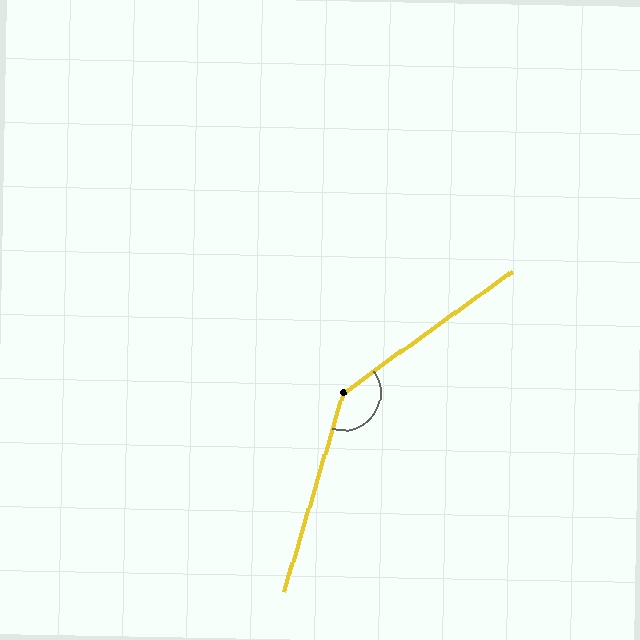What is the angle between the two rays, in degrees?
Approximately 142 degrees.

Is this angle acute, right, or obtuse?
It is obtuse.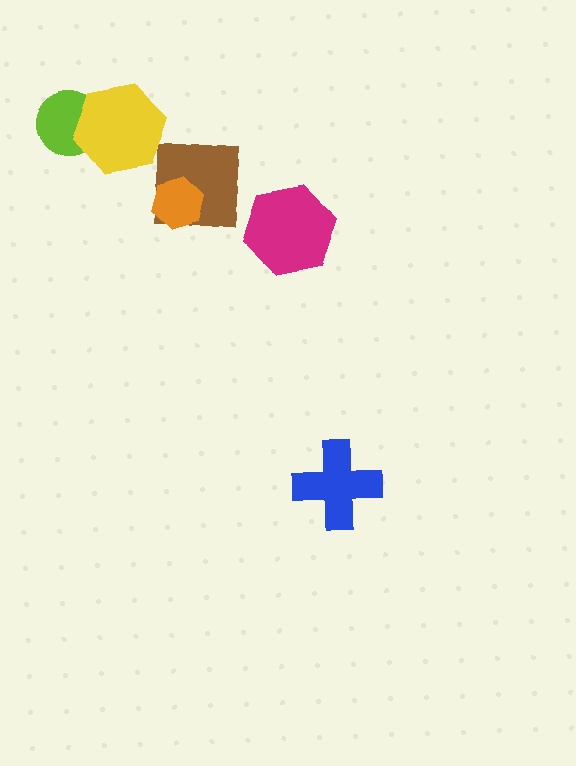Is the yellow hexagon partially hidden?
No, no other shape covers it.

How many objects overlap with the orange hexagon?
1 object overlaps with the orange hexagon.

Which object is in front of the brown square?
The orange hexagon is in front of the brown square.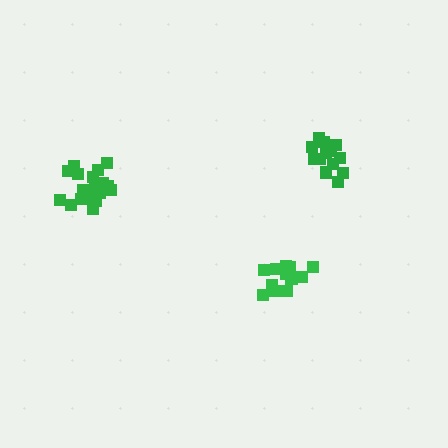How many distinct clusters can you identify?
There are 3 distinct clusters.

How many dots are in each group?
Group 1: 13 dots, Group 2: 15 dots, Group 3: 19 dots (47 total).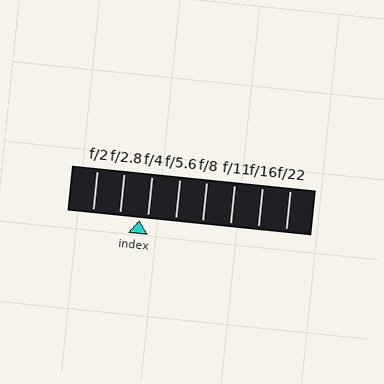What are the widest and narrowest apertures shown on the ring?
The widest aperture shown is f/2 and the narrowest is f/22.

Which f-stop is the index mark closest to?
The index mark is closest to f/4.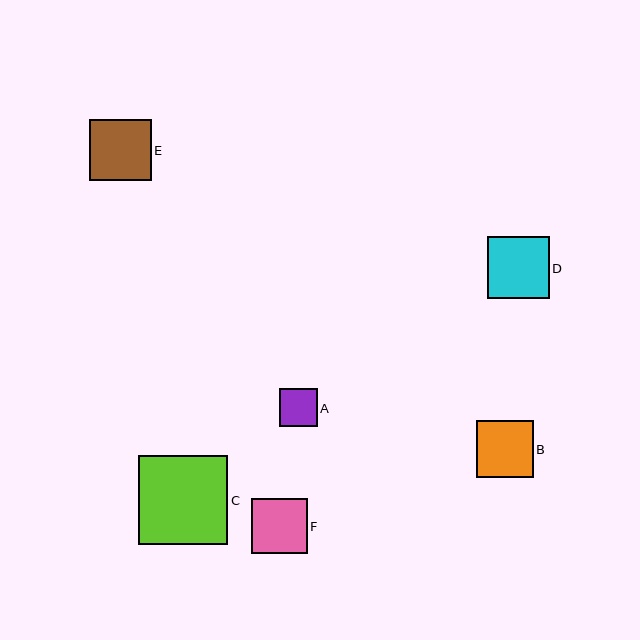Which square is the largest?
Square C is the largest with a size of approximately 89 pixels.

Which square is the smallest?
Square A is the smallest with a size of approximately 37 pixels.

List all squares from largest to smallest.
From largest to smallest: C, D, E, B, F, A.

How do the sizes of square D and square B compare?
Square D and square B are approximately the same size.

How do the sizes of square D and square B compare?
Square D and square B are approximately the same size.